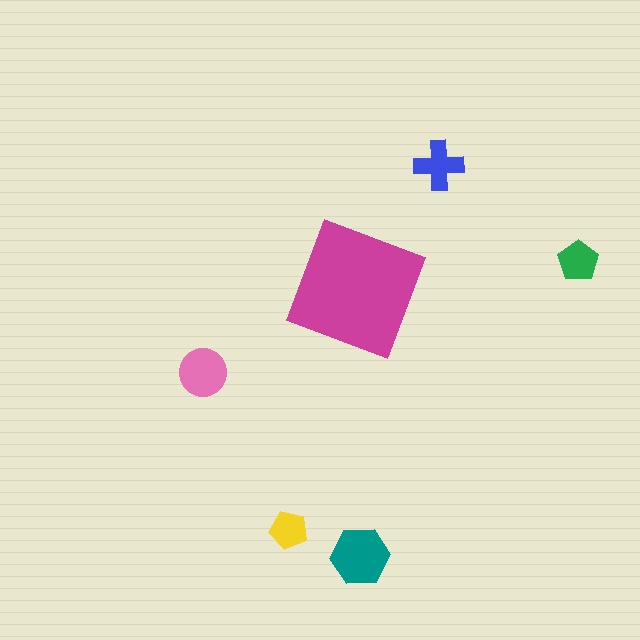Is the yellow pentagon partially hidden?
No, the yellow pentagon is fully visible.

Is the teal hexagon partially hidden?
No, the teal hexagon is fully visible.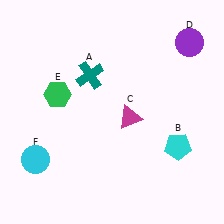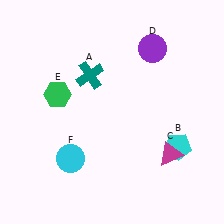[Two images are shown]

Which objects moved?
The objects that moved are: the magenta triangle (C), the purple circle (D), the cyan circle (F).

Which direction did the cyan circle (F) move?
The cyan circle (F) moved right.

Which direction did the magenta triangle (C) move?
The magenta triangle (C) moved right.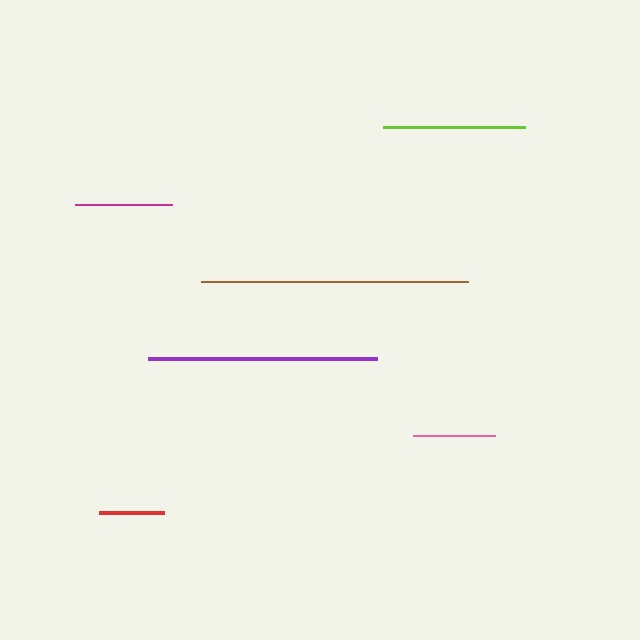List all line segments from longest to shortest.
From longest to shortest: brown, purple, lime, magenta, pink, red.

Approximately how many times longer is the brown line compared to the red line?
The brown line is approximately 4.2 times the length of the red line.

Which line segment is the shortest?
The red line is the shortest at approximately 64 pixels.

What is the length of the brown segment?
The brown segment is approximately 267 pixels long.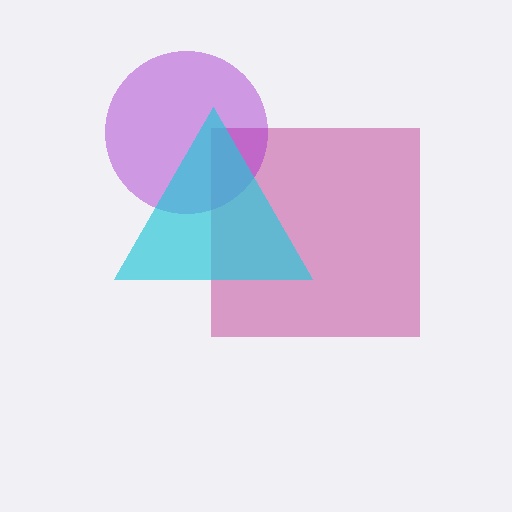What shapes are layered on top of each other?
The layered shapes are: a magenta square, a purple circle, a cyan triangle.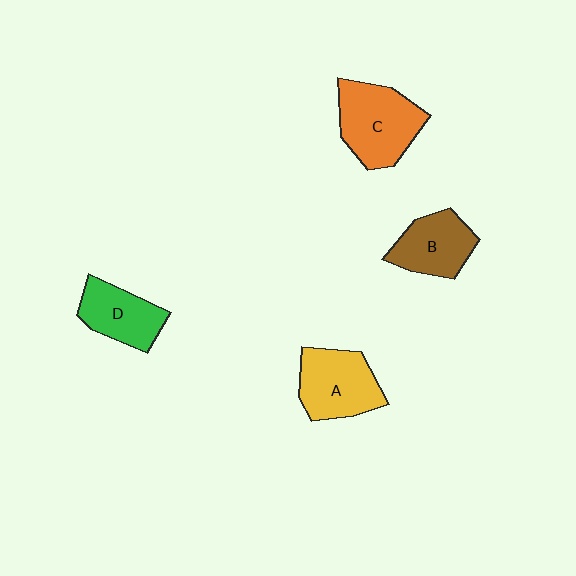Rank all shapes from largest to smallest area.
From largest to smallest: C (orange), A (yellow), B (brown), D (green).